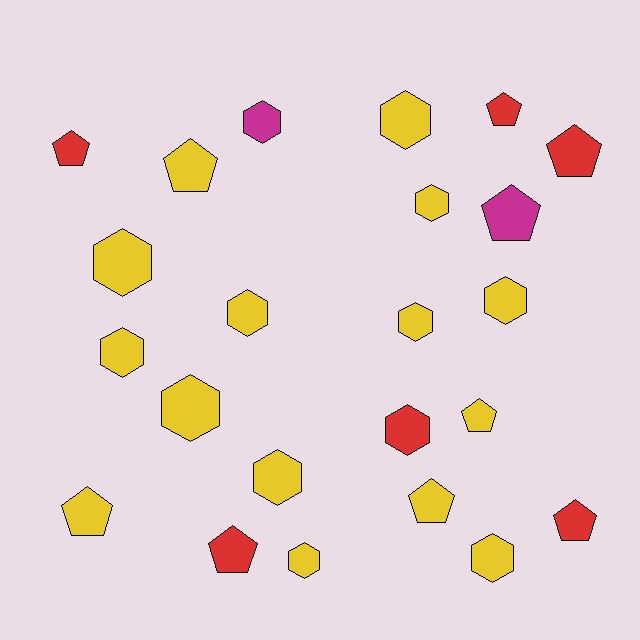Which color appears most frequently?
Yellow, with 15 objects.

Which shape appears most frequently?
Hexagon, with 13 objects.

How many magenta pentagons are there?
There is 1 magenta pentagon.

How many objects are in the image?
There are 23 objects.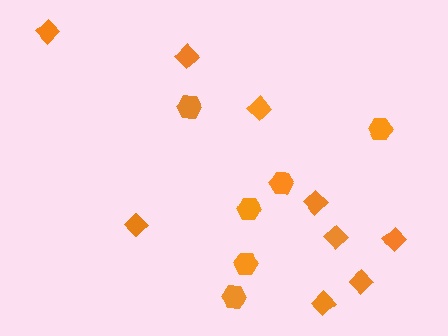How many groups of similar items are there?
There are 2 groups: one group of hexagons (6) and one group of diamonds (9).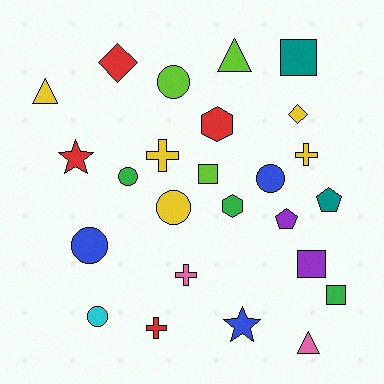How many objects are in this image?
There are 25 objects.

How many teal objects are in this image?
There are 2 teal objects.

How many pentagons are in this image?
There are 2 pentagons.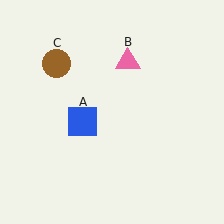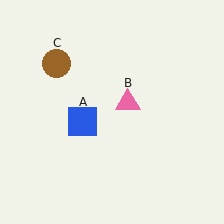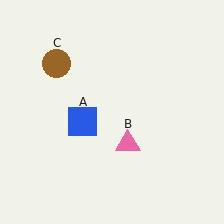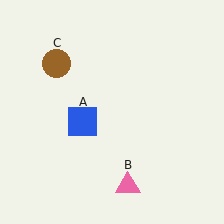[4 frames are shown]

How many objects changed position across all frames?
1 object changed position: pink triangle (object B).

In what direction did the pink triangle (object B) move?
The pink triangle (object B) moved down.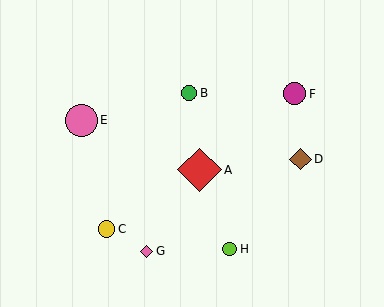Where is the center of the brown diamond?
The center of the brown diamond is at (301, 159).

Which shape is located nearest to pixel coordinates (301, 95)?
The magenta circle (labeled F) at (294, 94) is nearest to that location.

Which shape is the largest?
The red diamond (labeled A) is the largest.